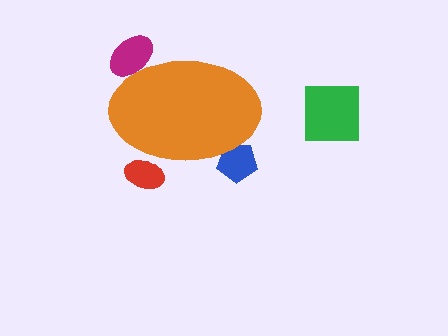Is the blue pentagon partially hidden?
Yes, the blue pentagon is partially hidden behind the orange ellipse.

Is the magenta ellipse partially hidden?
Yes, the magenta ellipse is partially hidden behind the orange ellipse.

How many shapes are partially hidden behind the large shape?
3 shapes are partially hidden.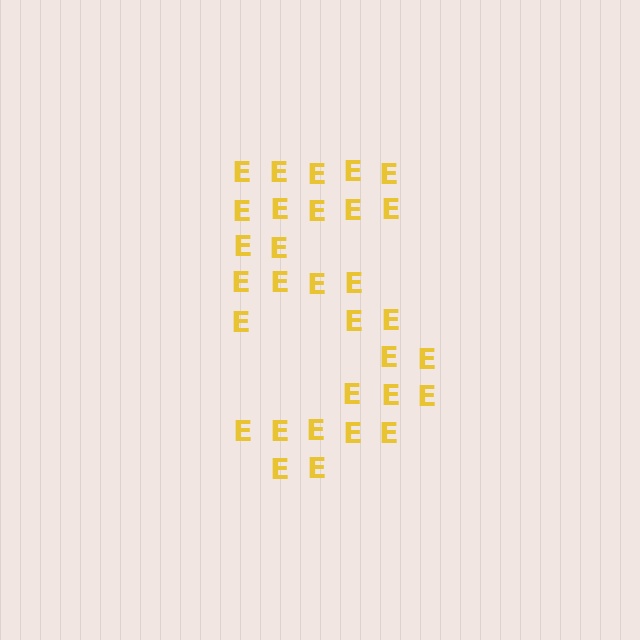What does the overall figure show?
The overall figure shows the digit 5.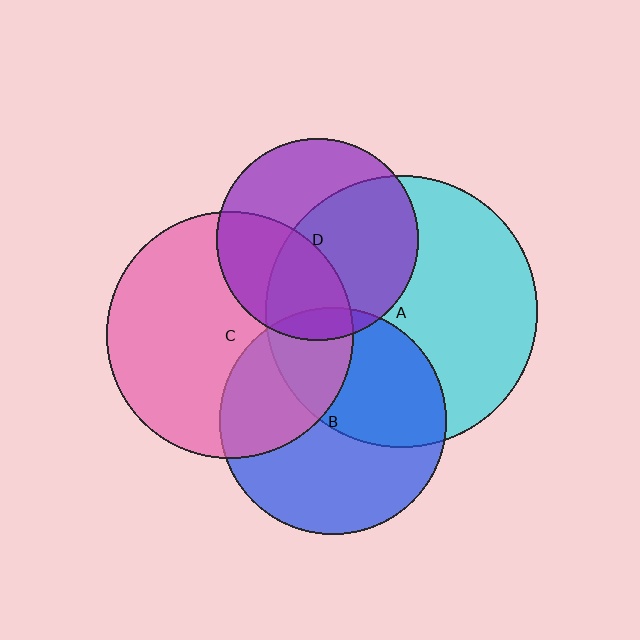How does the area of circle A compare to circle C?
Approximately 1.2 times.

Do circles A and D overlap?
Yes.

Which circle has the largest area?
Circle A (cyan).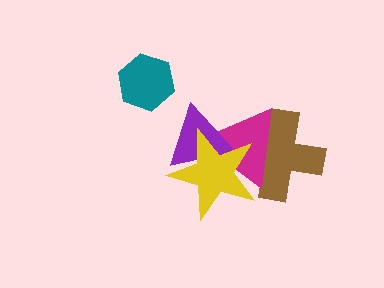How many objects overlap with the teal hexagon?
0 objects overlap with the teal hexagon.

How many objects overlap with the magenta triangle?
3 objects overlap with the magenta triangle.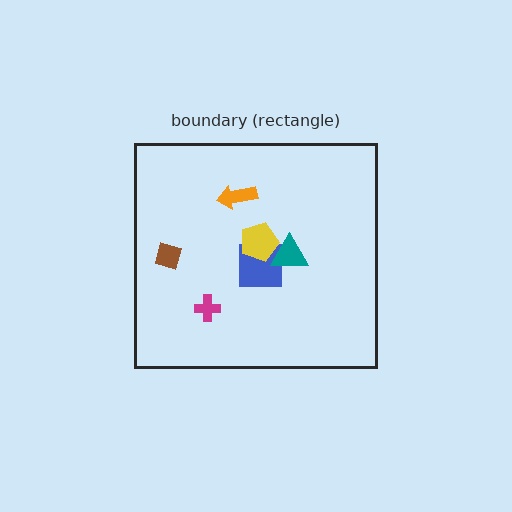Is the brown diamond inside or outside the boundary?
Inside.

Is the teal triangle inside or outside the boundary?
Inside.